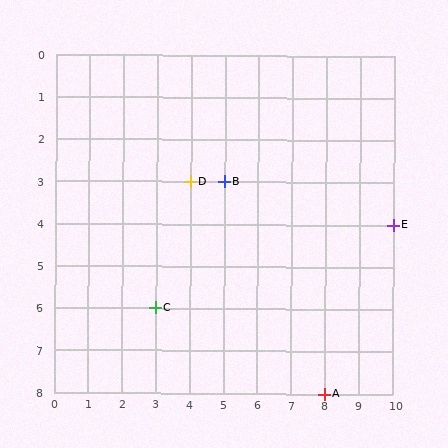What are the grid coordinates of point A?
Point A is at grid coordinates (8, 8).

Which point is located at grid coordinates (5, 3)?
Point B is at (5, 3).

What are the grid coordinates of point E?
Point E is at grid coordinates (10, 4).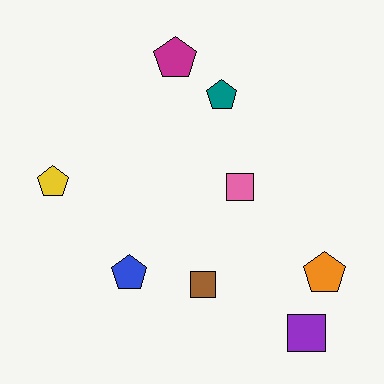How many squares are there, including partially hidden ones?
There are 3 squares.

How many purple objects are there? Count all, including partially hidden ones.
There is 1 purple object.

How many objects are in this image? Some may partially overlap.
There are 8 objects.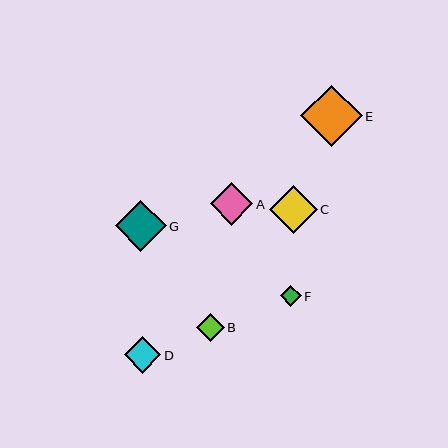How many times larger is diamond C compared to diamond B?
Diamond C is approximately 1.7 times the size of diamond B.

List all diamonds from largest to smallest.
From largest to smallest: E, G, C, A, D, B, F.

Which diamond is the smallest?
Diamond F is the smallest with a size of approximately 21 pixels.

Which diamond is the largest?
Diamond E is the largest with a size of approximately 61 pixels.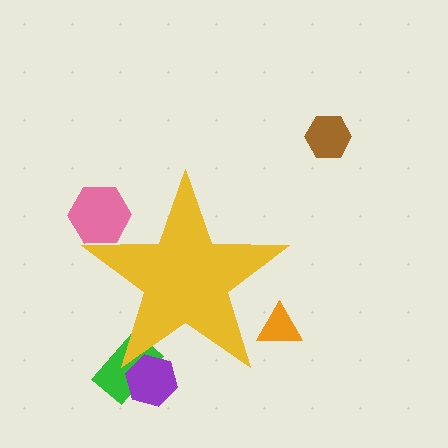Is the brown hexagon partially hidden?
No, the brown hexagon is fully visible.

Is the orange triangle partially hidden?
Yes, the orange triangle is partially hidden behind the yellow star.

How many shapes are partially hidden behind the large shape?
4 shapes are partially hidden.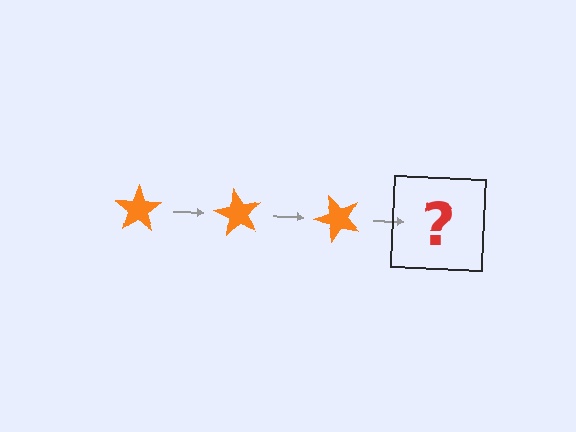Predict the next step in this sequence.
The next step is an orange star rotated 180 degrees.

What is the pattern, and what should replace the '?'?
The pattern is that the star rotates 60 degrees each step. The '?' should be an orange star rotated 180 degrees.